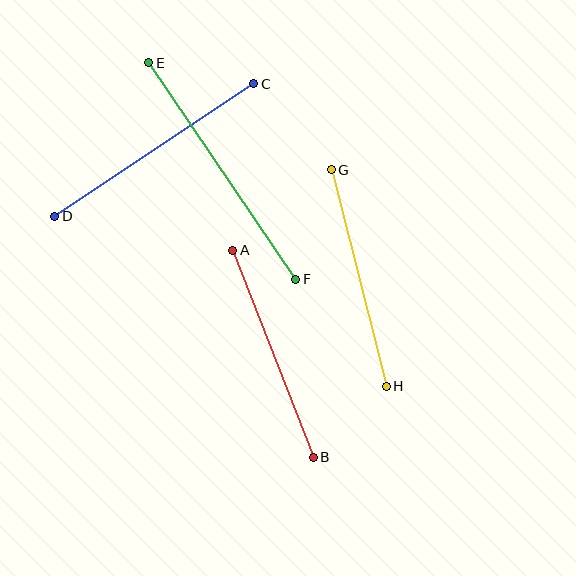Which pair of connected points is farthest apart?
Points E and F are farthest apart.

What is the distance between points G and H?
The distance is approximately 224 pixels.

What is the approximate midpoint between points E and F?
The midpoint is at approximately (222, 171) pixels.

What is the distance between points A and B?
The distance is approximately 222 pixels.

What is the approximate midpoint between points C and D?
The midpoint is at approximately (154, 150) pixels.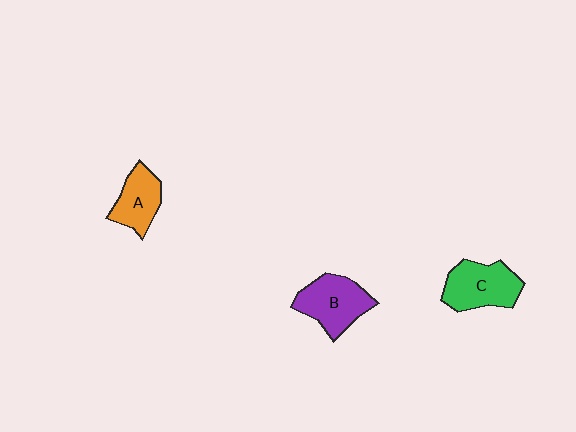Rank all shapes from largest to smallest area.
From largest to smallest: C (green), B (purple), A (orange).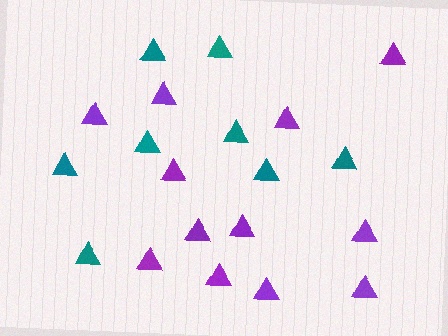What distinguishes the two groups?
There are 2 groups: one group of teal triangles (8) and one group of purple triangles (12).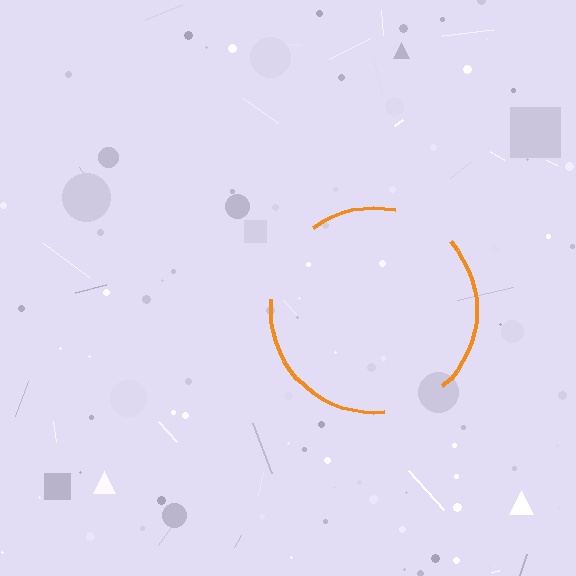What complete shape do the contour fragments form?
The contour fragments form a circle.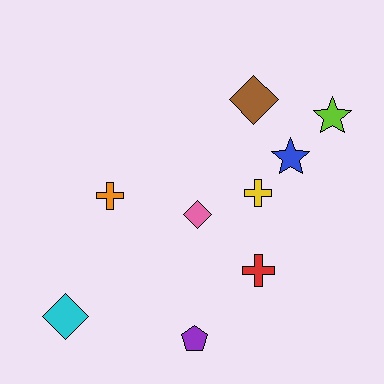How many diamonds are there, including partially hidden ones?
There are 3 diamonds.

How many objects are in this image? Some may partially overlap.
There are 9 objects.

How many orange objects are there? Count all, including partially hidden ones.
There is 1 orange object.